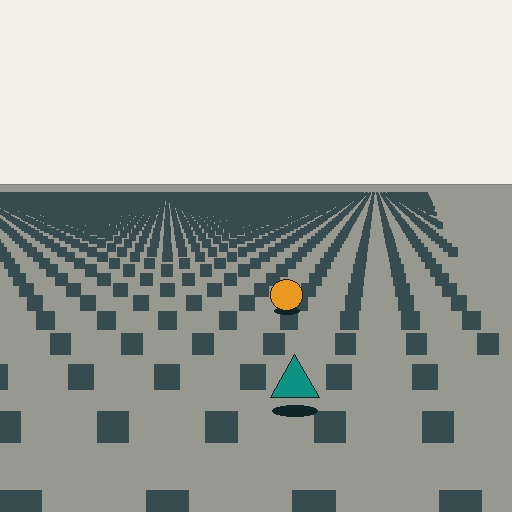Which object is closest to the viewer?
The teal triangle is closest. The texture marks near it are larger and more spread out.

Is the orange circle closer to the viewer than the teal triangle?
No. The teal triangle is closer — you can tell from the texture gradient: the ground texture is coarser near it.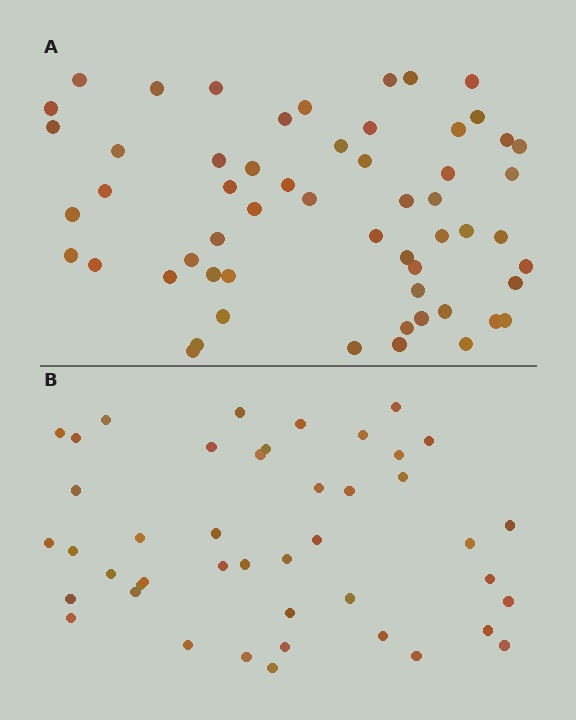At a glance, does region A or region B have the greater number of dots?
Region A (the top region) has more dots.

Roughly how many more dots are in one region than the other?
Region A has approximately 15 more dots than region B.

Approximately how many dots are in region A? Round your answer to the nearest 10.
About 60 dots. (The exact count is 57, which rounds to 60.)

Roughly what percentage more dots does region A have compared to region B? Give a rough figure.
About 30% more.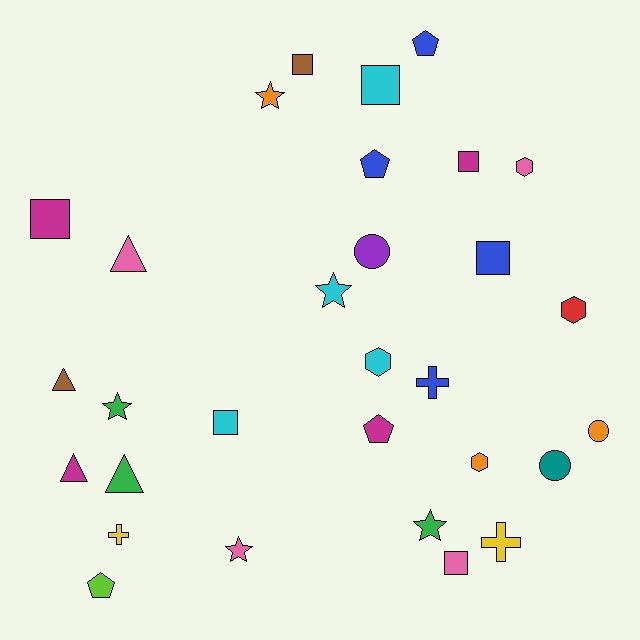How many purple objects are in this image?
There is 1 purple object.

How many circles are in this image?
There are 3 circles.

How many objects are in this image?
There are 30 objects.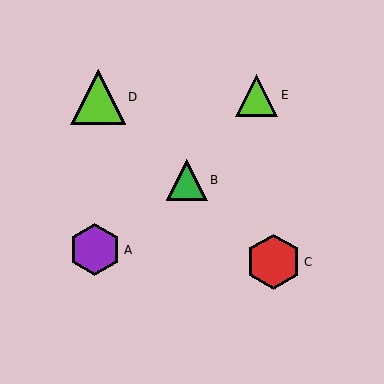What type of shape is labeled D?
Shape D is a lime triangle.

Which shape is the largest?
The red hexagon (labeled C) is the largest.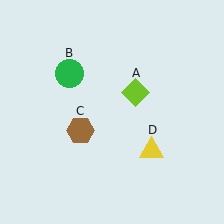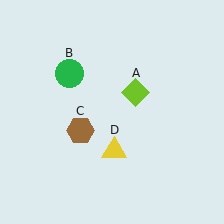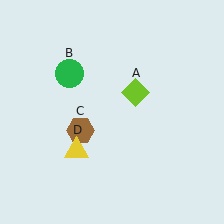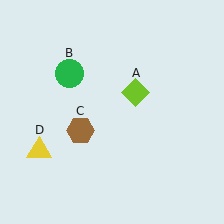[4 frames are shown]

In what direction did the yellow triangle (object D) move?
The yellow triangle (object D) moved left.